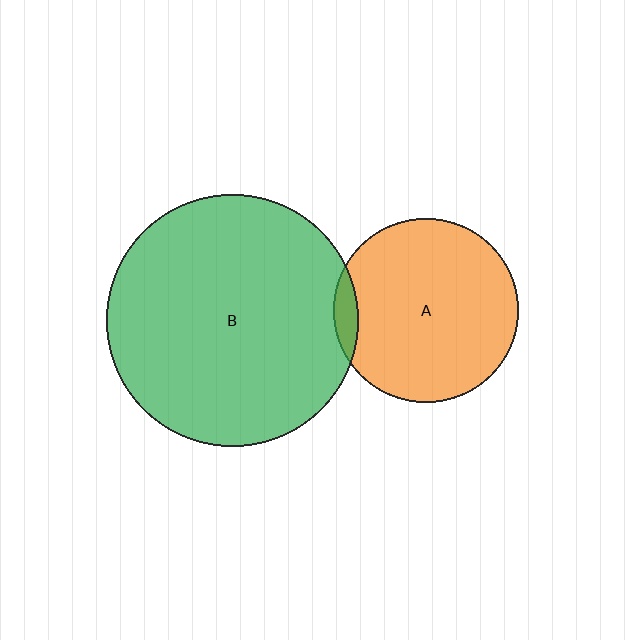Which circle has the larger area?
Circle B (green).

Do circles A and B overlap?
Yes.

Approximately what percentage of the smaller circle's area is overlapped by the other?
Approximately 5%.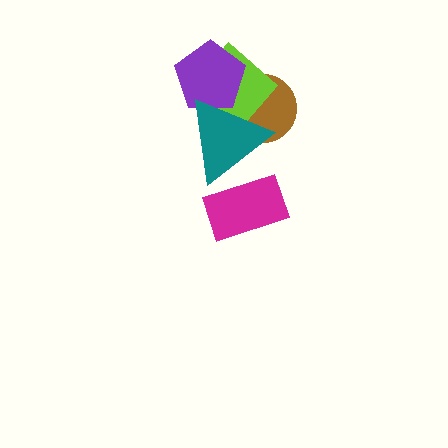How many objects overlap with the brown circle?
3 objects overlap with the brown circle.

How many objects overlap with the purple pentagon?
3 objects overlap with the purple pentagon.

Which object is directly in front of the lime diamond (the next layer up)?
The purple pentagon is directly in front of the lime diamond.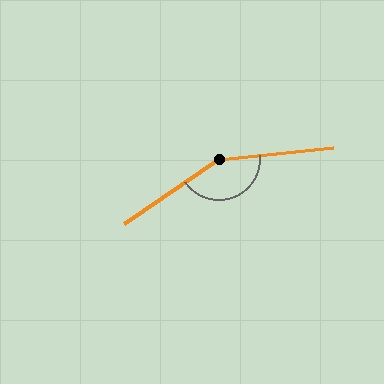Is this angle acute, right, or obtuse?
It is obtuse.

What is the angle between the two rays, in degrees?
Approximately 152 degrees.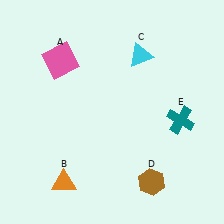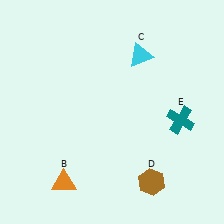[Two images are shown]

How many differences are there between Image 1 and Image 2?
There is 1 difference between the two images.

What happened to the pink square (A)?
The pink square (A) was removed in Image 2. It was in the top-left area of Image 1.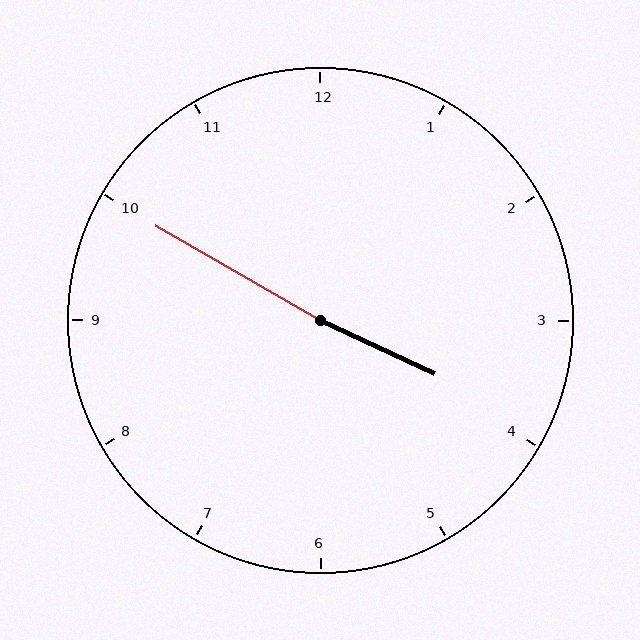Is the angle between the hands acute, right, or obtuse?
It is obtuse.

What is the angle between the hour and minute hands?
Approximately 175 degrees.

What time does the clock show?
3:50.